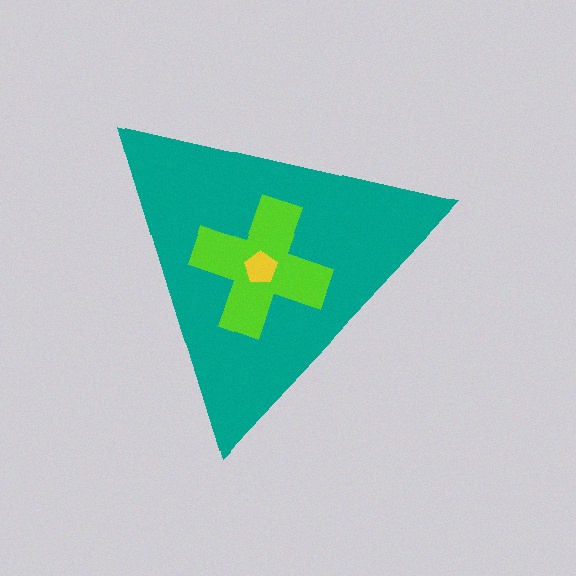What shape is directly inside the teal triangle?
The lime cross.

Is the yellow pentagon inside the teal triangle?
Yes.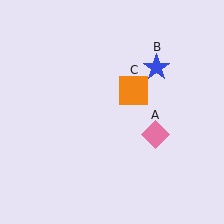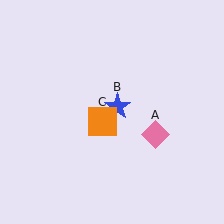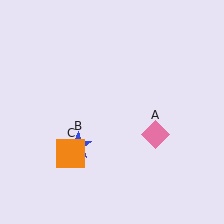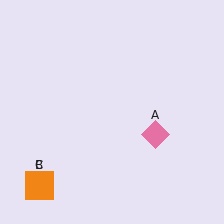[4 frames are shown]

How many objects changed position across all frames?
2 objects changed position: blue star (object B), orange square (object C).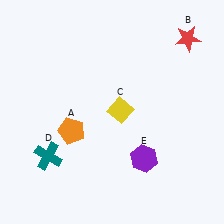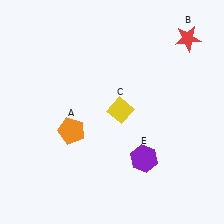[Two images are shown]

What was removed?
The teal cross (D) was removed in Image 2.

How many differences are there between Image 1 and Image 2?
There is 1 difference between the two images.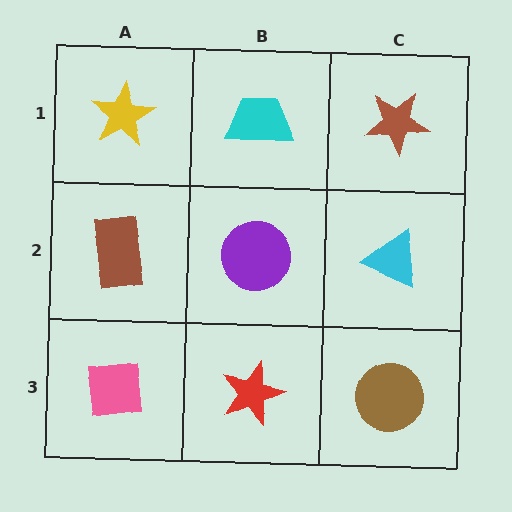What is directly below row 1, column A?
A brown rectangle.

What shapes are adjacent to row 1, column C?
A cyan triangle (row 2, column C), a cyan trapezoid (row 1, column B).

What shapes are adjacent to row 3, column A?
A brown rectangle (row 2, column A), a red star (row 3, column B).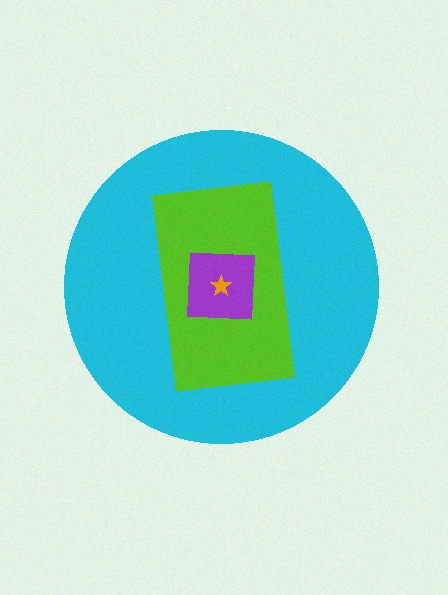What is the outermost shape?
The cyan circle.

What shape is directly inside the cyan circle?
The lime rectangle.